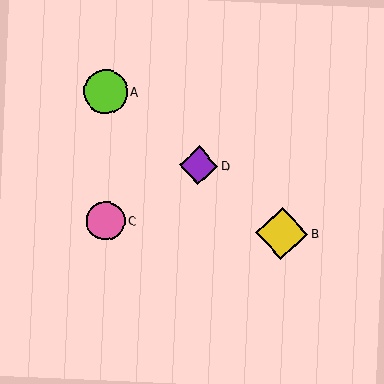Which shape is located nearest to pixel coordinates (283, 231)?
The yellow diamond (labeled B) at (282, 233) is nearest to that location.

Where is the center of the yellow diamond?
The center of the yellow diamond is at (282, 233).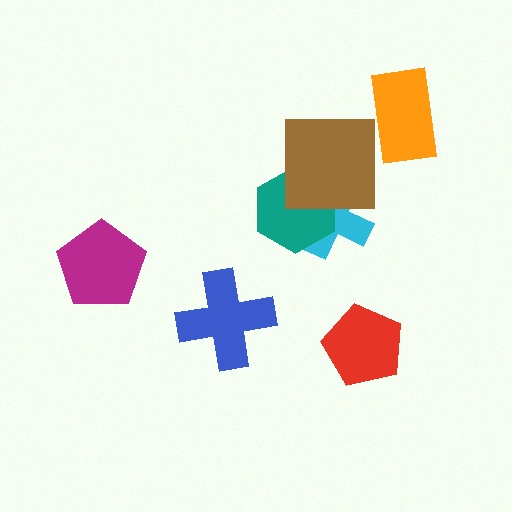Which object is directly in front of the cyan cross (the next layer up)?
The teal hexagon is directly in front of the cyan cross.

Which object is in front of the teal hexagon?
The brown square is in front of the teal hexagon.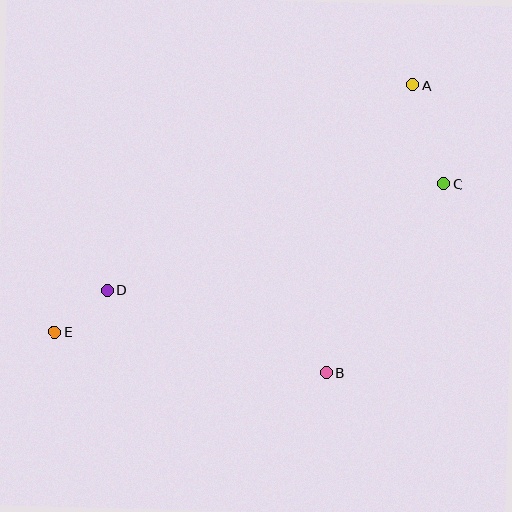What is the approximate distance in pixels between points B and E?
The distance between B and E is approximately 275 pixels.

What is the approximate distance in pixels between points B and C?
The distance between B and C is approximately 222 pixels.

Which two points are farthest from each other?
Points A and E are farthest from each other.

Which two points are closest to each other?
Points D and E are closest to each other.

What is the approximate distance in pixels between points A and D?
The distance between A and D is approximately 368 pixels.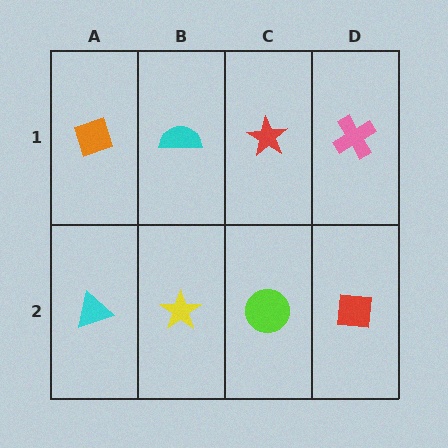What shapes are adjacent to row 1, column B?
A yellow star (row 2, column B), an orange diamond (row 1, column A), a red star (row 1, column C).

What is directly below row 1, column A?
A cyan triangle.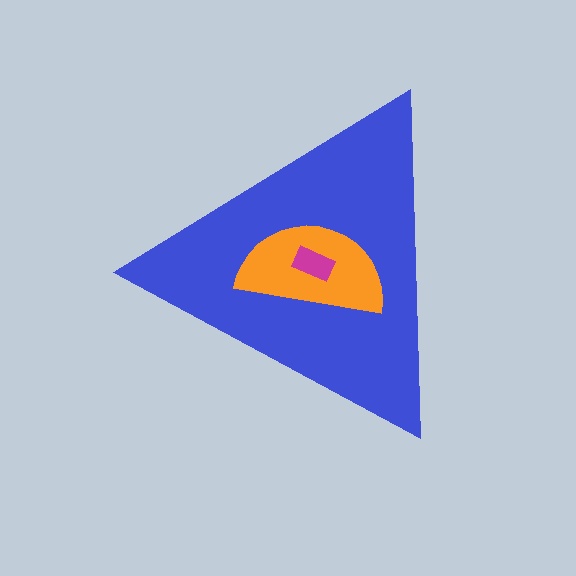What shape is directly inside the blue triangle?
The orange semicircle.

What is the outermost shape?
The blue triangle.